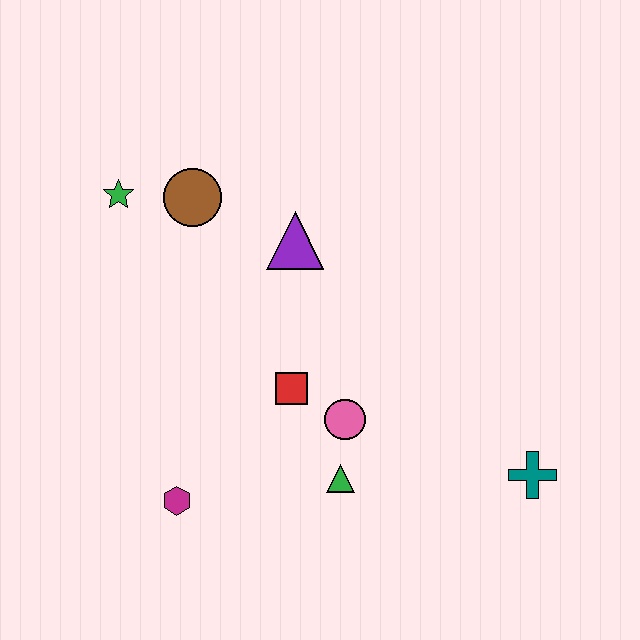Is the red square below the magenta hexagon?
No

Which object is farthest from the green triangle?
The green star is farthest from the green triangle.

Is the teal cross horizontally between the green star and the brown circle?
No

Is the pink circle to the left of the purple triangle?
No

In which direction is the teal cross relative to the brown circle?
The teal cross is to the right of the brown circle.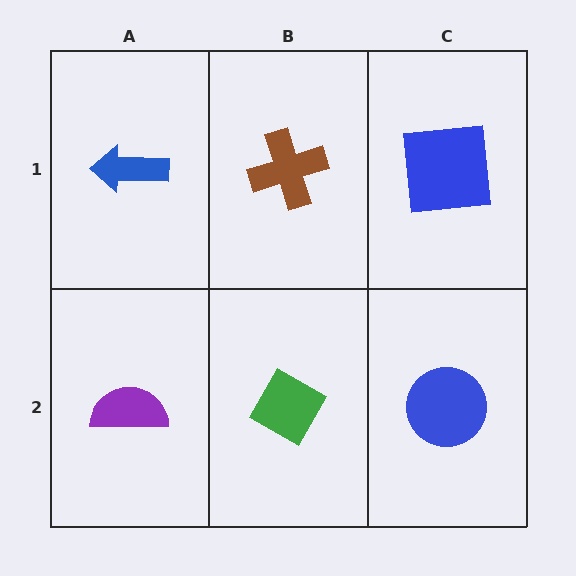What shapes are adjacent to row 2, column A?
A blue arrow (row 1, column A), a green diamond (row 2, column B).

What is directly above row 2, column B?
A brown cross.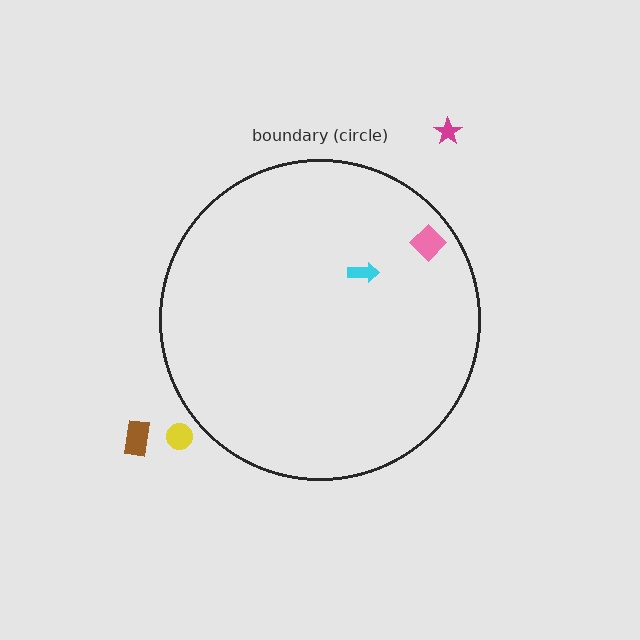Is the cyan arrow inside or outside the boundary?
Inside.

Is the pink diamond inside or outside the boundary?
Inside.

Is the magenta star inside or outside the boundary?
Outside.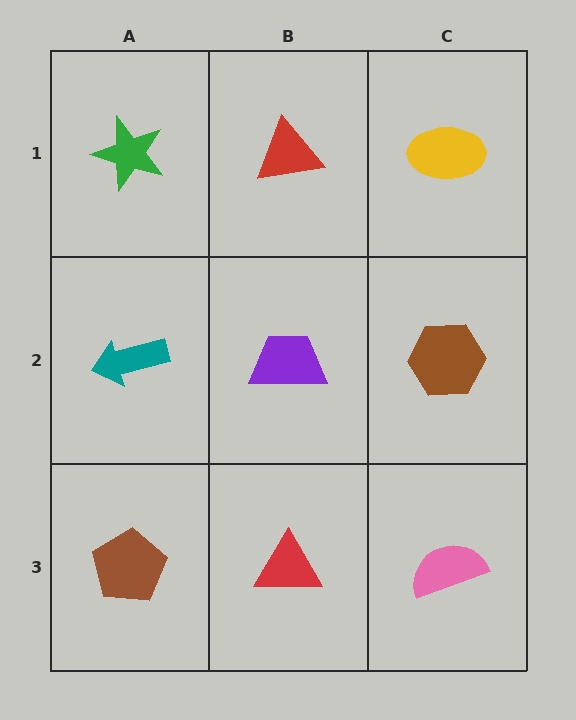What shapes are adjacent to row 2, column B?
A red triangle (row 1, column B), a red triangle (row 3, column B), a teal arrow (row 2, column A), a brown hexagon (row 2, column C).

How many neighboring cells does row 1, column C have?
2.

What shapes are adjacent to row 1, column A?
A teal arrow (row 2, column A), a red triangle (row 1, column B).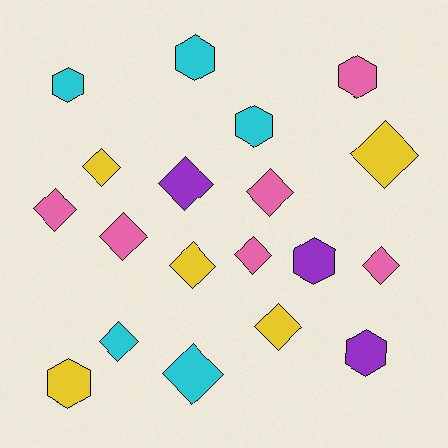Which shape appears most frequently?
Diamond, with 12 objects.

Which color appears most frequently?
Pink, with 6 objects.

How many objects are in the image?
There are 19 objects.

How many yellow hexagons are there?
There is 1 yellow hexagon.